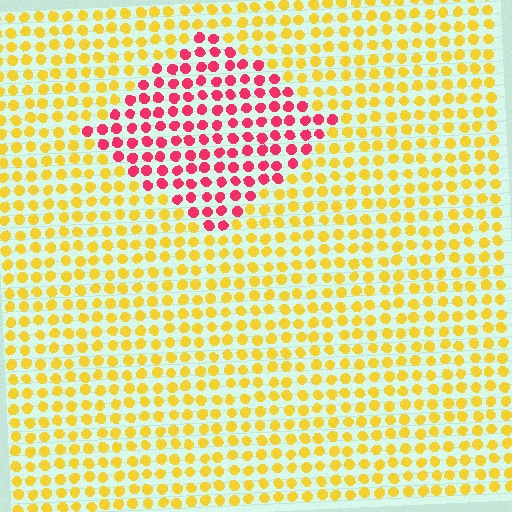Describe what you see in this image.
The image is filled with small yellow elements in a uniform arrangement. A diamond-shaped region is visible where the elements are tinted to a slightly different hue, forming a subtle color boundary.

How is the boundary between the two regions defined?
The boundary is defined purely by a slight shift in hue (about 66 degrees). Spacing, size, and orientation are identical on both sides.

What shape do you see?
I see a diamond.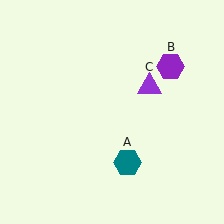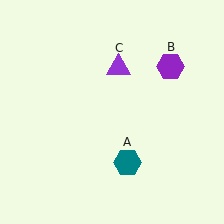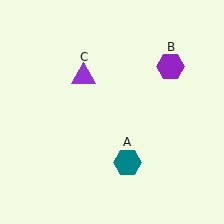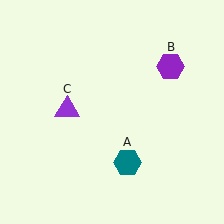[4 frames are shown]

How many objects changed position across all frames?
1 object changed position: purple triangle (object C).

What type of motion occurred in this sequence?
The purple triangle (object C) rotated counterclockwise around the center of the scene.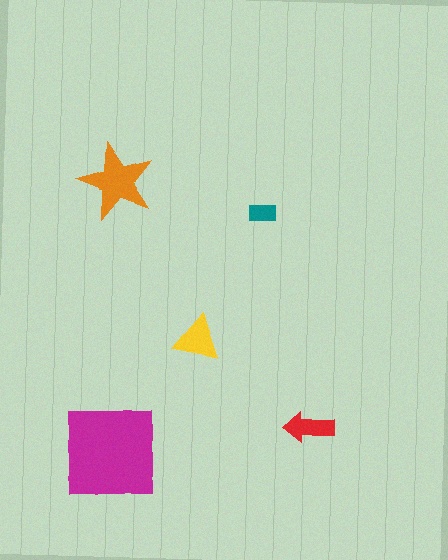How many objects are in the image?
There are 5 objects in the image.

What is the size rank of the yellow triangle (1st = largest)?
3rd.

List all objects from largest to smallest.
The magenta square, the orange star, the yellow triangle, the red arrow, the teal rectangle.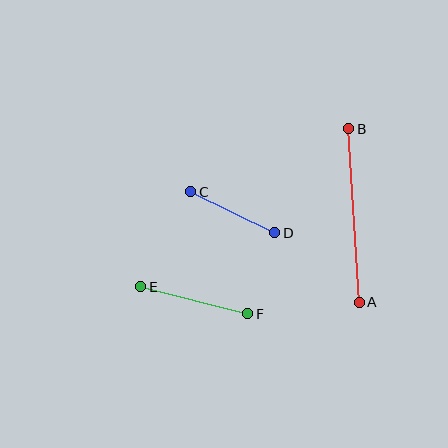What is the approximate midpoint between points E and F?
The midpoint is at approximately (194, 300) pixels.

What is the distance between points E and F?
The distance is approximately 111 pixels.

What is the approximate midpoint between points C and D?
The midpoint is at approximately (233, 212) pixels.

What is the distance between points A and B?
The distance is approximately 174 pixels.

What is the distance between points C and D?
The distance is approximately 94 pixels.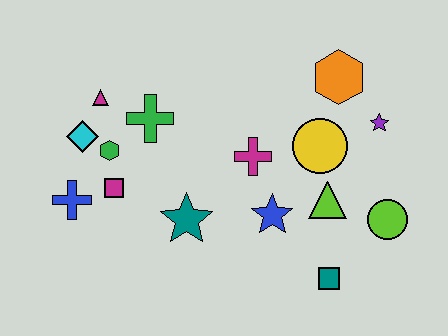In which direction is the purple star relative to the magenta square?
The purple star is to the right of the magenta square.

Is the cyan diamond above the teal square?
Yes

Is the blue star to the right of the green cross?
Yes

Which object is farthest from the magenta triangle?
The lime circle is farthest from the magenta triangle.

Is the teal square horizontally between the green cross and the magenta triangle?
No